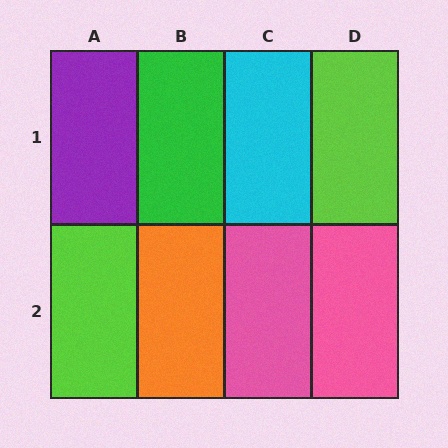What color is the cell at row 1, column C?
Cyan.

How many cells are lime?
2 cells are lime.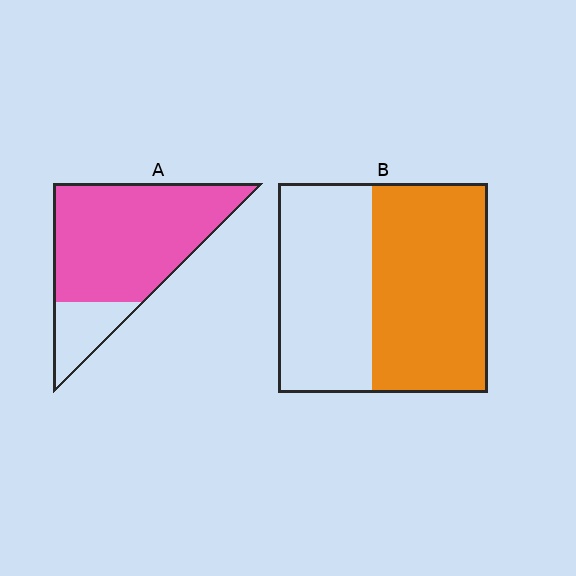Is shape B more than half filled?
Yes.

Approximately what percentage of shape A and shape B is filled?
A is approximately 80% and B is approximately 55%.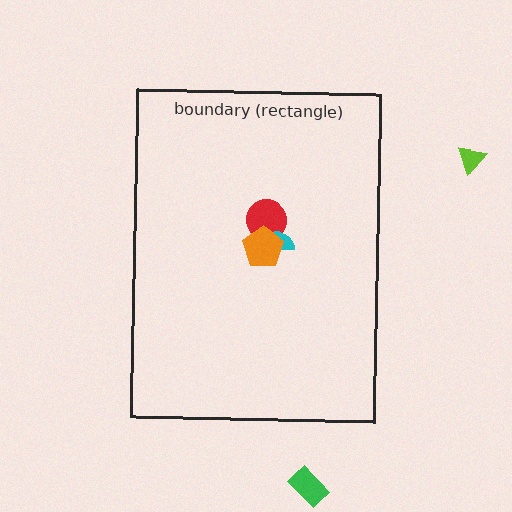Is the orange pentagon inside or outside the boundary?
Inside.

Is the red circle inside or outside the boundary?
Inside.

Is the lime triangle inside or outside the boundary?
Outside.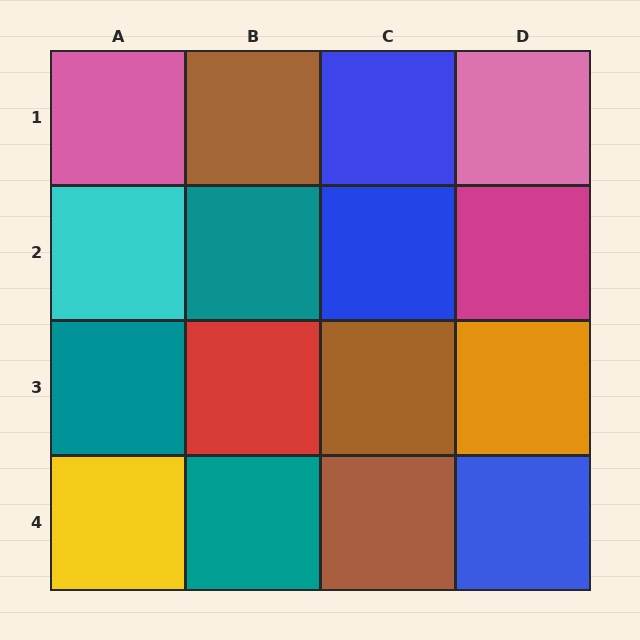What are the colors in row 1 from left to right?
Pink, brown, blue, pink.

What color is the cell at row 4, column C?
Brown.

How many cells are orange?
1 cell is orange.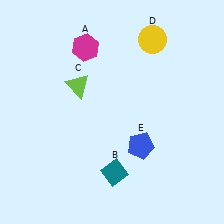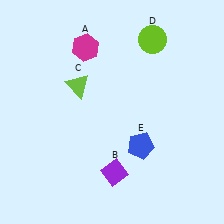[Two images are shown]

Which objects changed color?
B changed from teal to purple. D changed from yellow to lime.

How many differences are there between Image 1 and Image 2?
There are 2 differences between the two images.